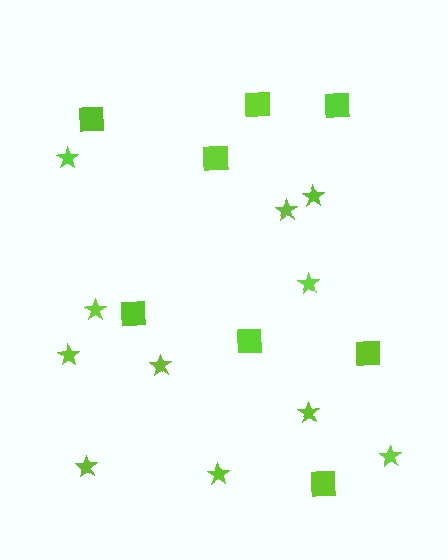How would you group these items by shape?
There are 2 groups: one group of squares (8) and one group of stars (11).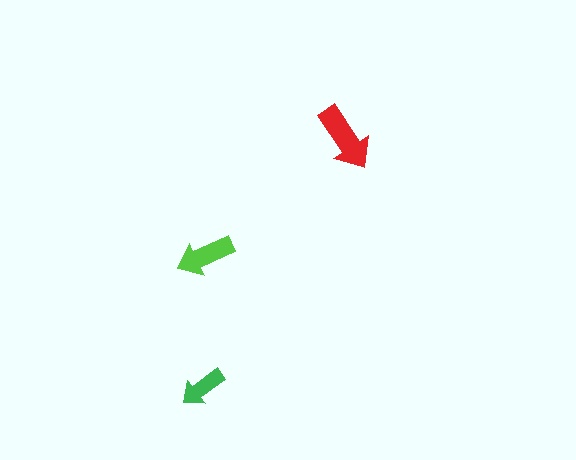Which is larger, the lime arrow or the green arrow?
The lime one.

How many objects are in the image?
There are 3 objects in the image.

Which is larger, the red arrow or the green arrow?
The red one.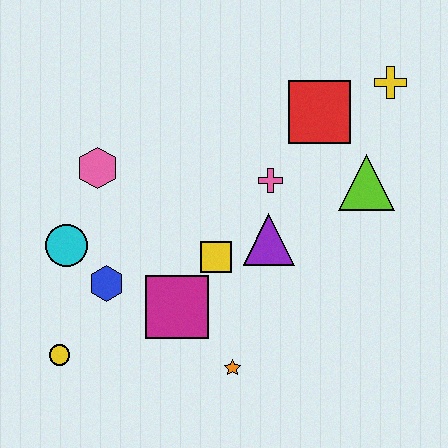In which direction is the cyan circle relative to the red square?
The cyan circle is to the left of the red square.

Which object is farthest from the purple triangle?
The yellow circle is farthest from the purple triangle.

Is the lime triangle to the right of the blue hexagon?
Yes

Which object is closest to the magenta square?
The yellow square is closest to the magenta square.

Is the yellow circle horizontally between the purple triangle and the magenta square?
No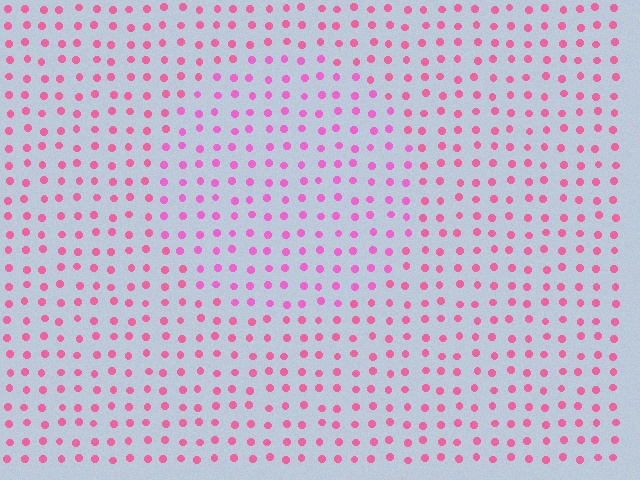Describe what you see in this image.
The image is filled with small pink elements in a uniform arrangement. A circle-shaped region is visible where the elements are tinted to a slightly different hue, forming a subtle color boundary.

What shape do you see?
I see a circle.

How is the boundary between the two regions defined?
The boundary is defined purely by a slight shift in hue (about 19 degrees). Spacing, size, and orientation are identical on both sides.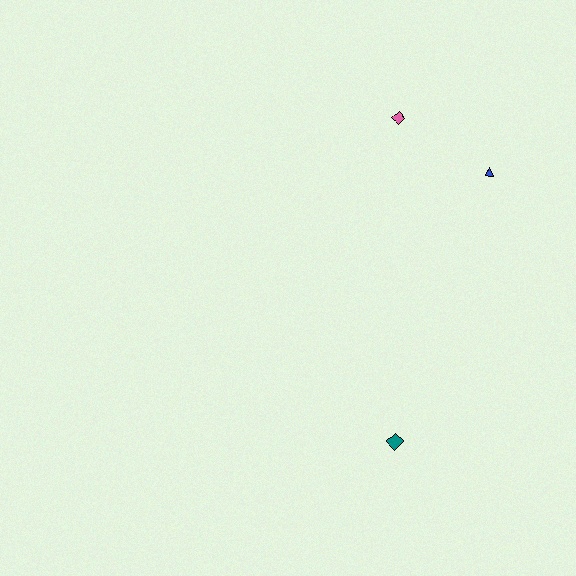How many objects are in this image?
There are 3 objects.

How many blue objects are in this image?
There is 1 blue object.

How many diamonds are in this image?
There are 2 diamonds.